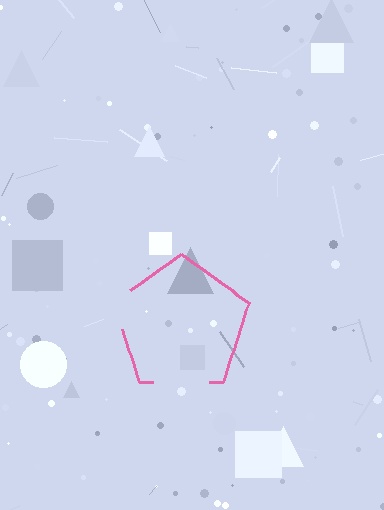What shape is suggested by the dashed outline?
The dashed outline suggests a pentagon.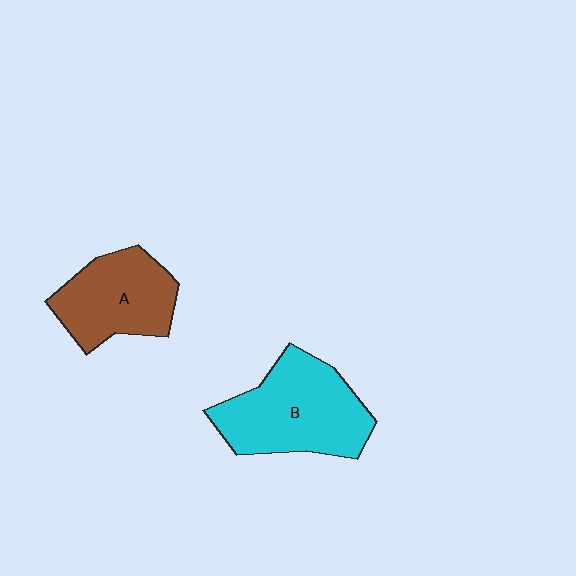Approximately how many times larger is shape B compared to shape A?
Approximately 1.3 times.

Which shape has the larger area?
Shape B (cyan).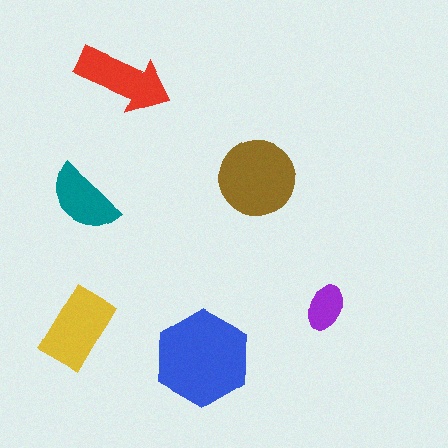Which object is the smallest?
The purple ellipse.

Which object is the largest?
The blue hexagon.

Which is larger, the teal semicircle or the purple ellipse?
The teal semicircle.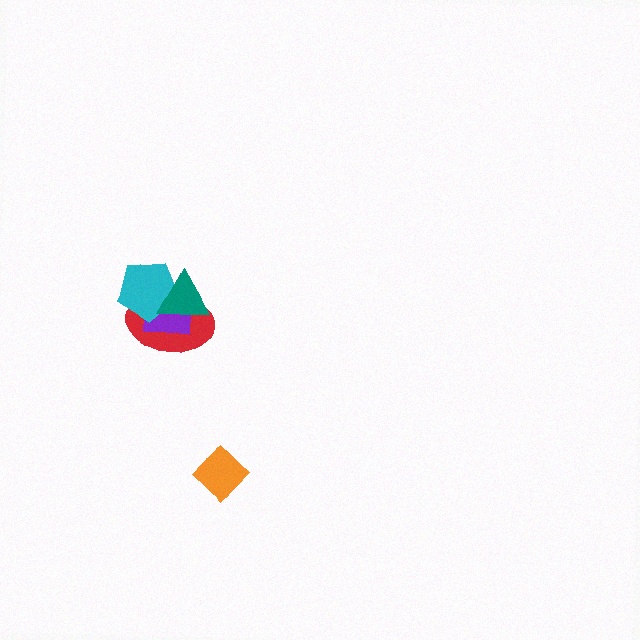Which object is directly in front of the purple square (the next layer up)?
The cyan pentagon is directly in front of the purple square.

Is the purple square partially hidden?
Yes, it is partially covered by another shape.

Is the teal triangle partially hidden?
No, no other shape covers it.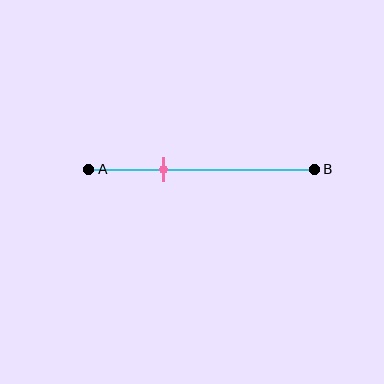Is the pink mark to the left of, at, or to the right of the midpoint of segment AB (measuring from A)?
The pink mark is to the left of the midpoint of segment AB.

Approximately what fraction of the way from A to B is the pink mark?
The pink mark is approximately 35% of the way from A to B.